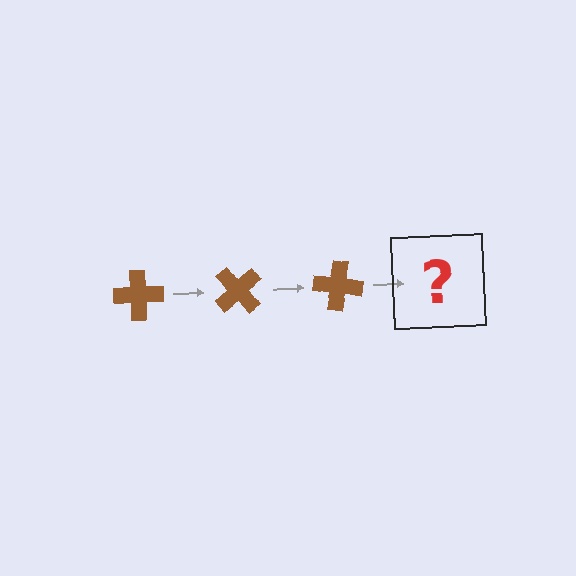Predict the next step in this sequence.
The next step is a brown cross rotated 150 degrees.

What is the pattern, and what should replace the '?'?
The pattern is that the cross rotates 50 degrees each step. The '?' should be a brown cross rotated 150 degrees.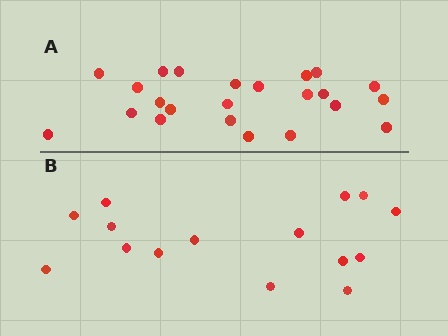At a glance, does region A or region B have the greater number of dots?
Region A (the top region) has more dots.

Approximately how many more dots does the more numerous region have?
Region A has roughly 8 or so more dots than region B.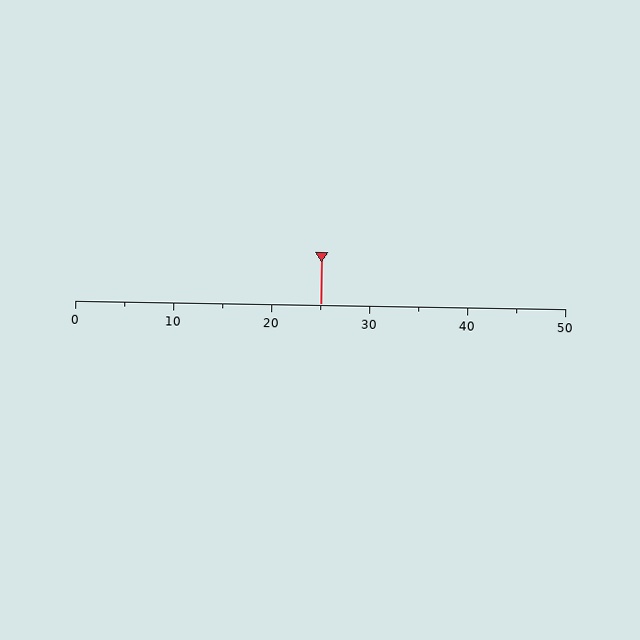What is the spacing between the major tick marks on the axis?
The major ticks are spaced 10 apart.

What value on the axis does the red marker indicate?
The marker indicates approximately 25.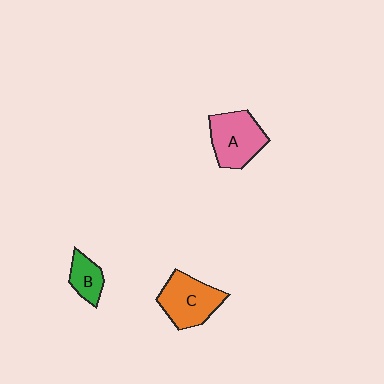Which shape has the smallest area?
Shape B (green).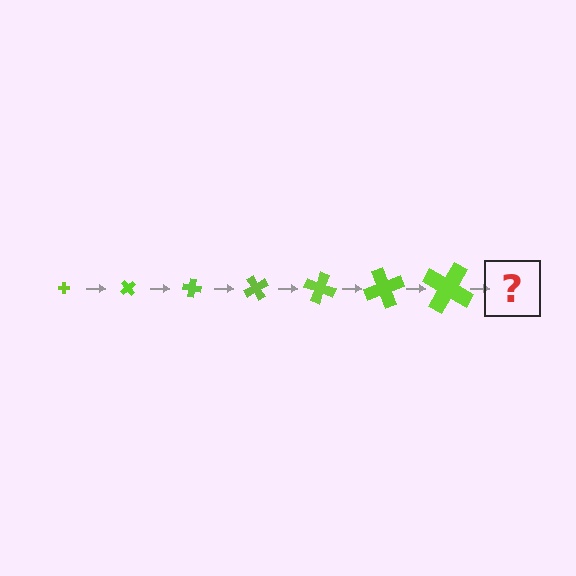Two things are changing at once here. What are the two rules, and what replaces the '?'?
The two rules are that the cross grows larger each step and it rotates 50 degrees each step. The '?' should be a cross, larger than the previous one and rotated 350 degrees from the start.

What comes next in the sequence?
The next element should be a cross, larger than the previous one and rotated 350 degrees from the start.